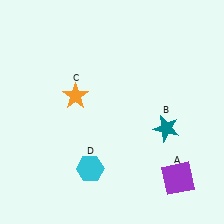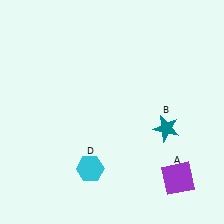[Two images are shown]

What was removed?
The orange star (C) was removed in Image 2.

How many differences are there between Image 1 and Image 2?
There is 1 difference between the two images.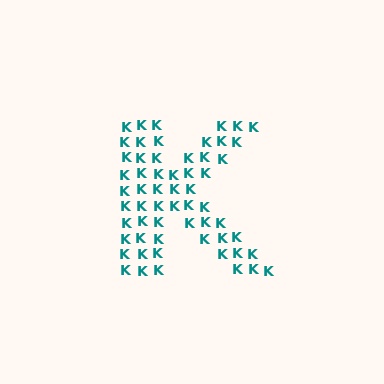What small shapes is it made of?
It is made of small letter K's.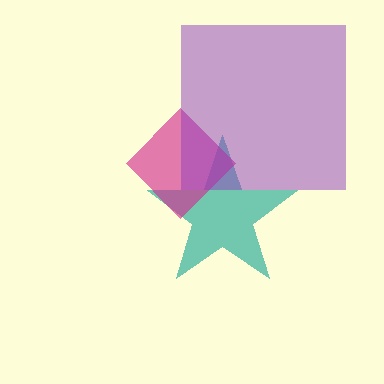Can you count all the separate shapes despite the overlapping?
Yes, there are 3 separate shapes.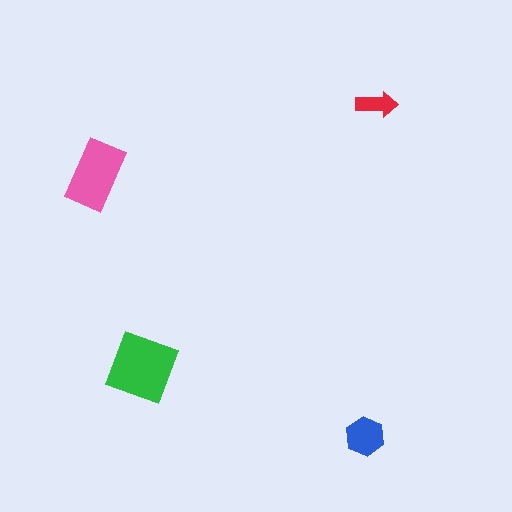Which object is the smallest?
The red arrow.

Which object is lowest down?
The blue hexagon is bottommost.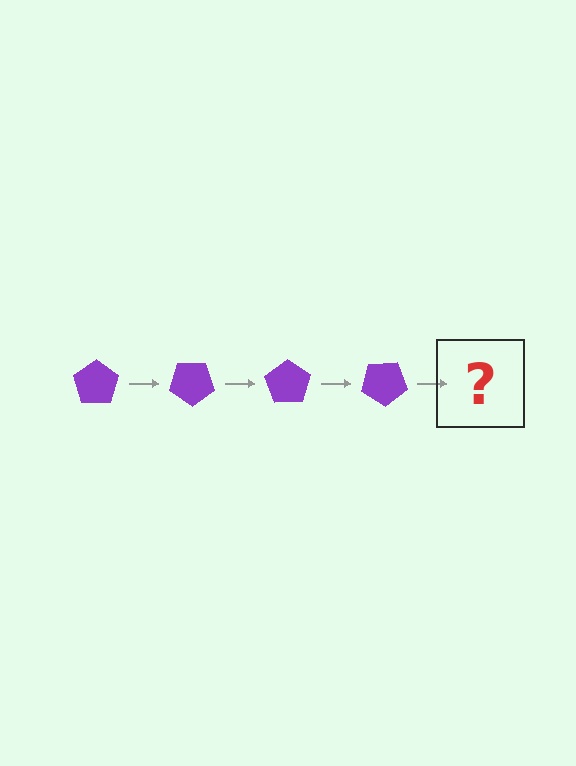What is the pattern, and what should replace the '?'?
The pattern is that the pentagon rotates 35 degrees each step. The '?' should be a purple pentagon rotated 140 degrees.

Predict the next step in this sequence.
The next step is a purple pentagon rotated 140 degrees.